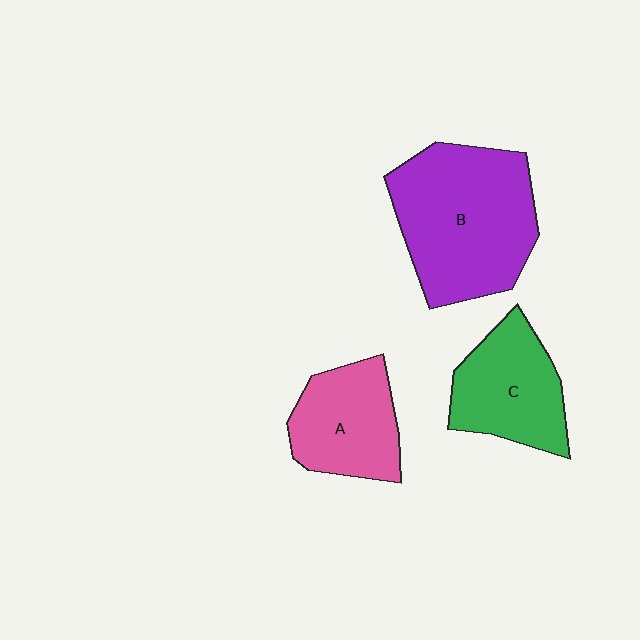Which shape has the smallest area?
Shape A (pink).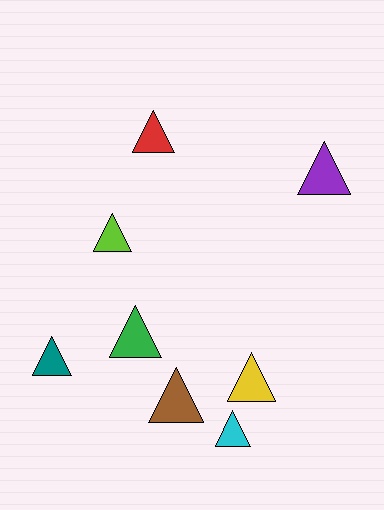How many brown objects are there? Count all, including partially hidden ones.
There is 1 brown object.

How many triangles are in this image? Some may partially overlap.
There are 8 triangles.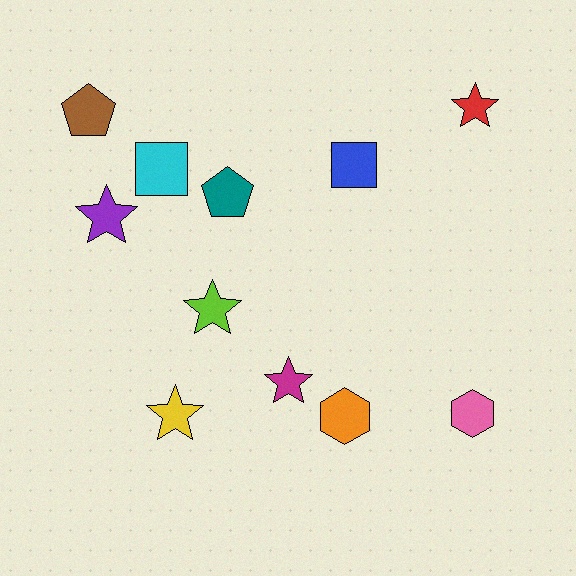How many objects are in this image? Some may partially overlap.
There are 11 objects.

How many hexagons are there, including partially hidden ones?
There are 2 hexagons.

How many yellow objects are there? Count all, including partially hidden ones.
There is 1 yellow object.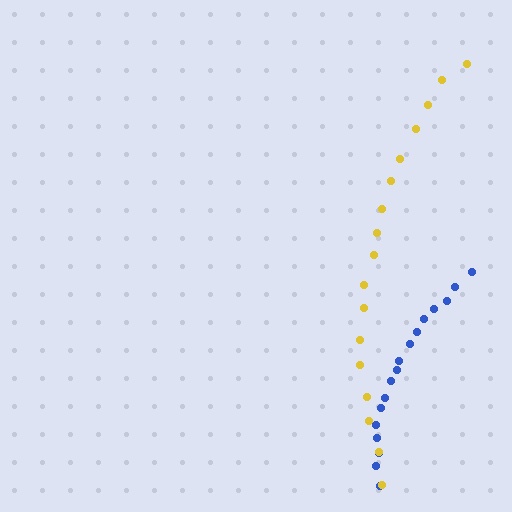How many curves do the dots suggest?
There are 2 distinct paths.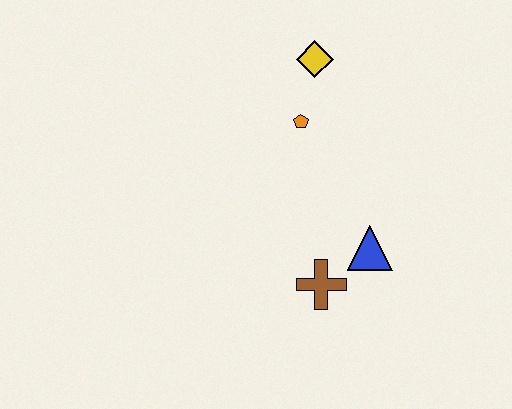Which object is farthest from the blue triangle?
The yellow diamond is farthest from the blue triangle.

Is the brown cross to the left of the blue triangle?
Yes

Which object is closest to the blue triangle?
The brown cross is closest to the blue triangle.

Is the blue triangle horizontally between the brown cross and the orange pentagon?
No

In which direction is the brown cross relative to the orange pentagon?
The brown cross is below the orange pentagon.